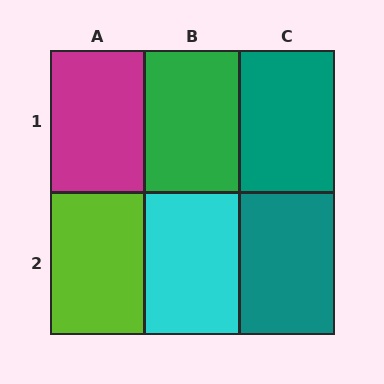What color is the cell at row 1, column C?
Teal.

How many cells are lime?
1 cell is lime.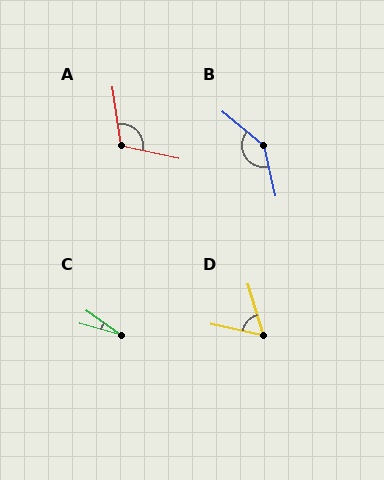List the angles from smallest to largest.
C (20°), D (61°), A (111°), B (142°).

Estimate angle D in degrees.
Approximately 61 degrees.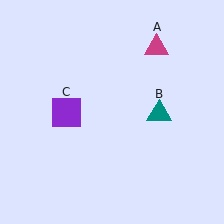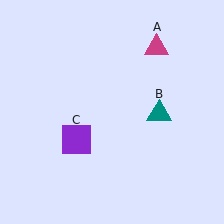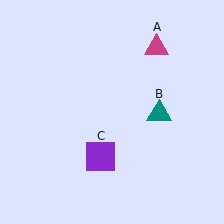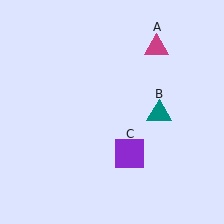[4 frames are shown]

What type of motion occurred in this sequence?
The purple square (object C) rotated counterclockwise around the center of the scene.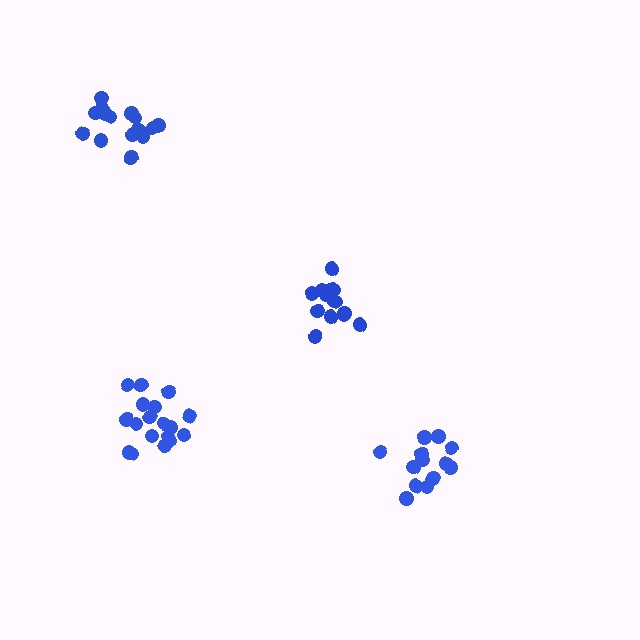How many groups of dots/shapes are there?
There are 4 groups.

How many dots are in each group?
Group 1: 16 dots, Group 2: 14 dots, Group 3: 13 dots, Group 4: 18 dots (61 total).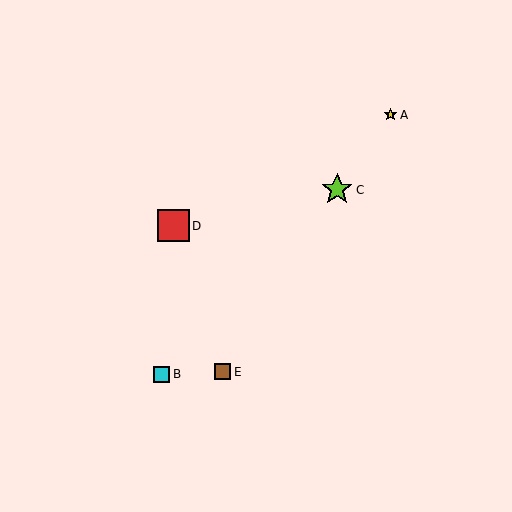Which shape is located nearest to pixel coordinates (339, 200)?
The lime star (labeled C) at (337, 190) is nearest to that location.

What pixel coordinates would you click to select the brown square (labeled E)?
Click at (222, 372) to select the brown square E.